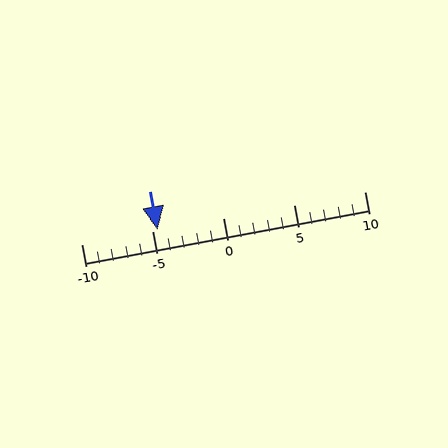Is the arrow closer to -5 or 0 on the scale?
The arrow is closer to -5.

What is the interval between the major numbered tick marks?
The major tick marks are spaced 5 units apart.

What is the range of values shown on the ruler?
The ruler shows values from -10 to 10.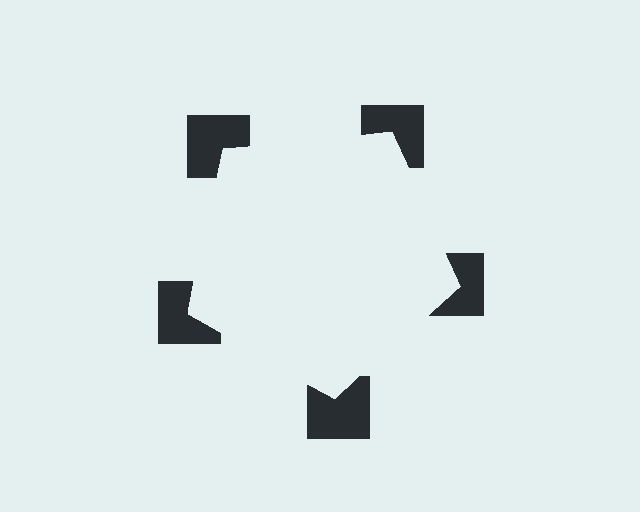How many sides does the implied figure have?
5 sides.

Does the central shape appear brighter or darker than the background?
It typically appears slightly brighter than the background, even though no actual brightness change is drawn.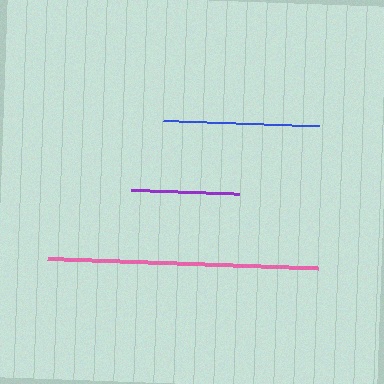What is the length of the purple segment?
The purple segment is approximately 108 pixels long.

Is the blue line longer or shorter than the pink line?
The pink line is longer than the blue line.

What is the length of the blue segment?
The blue segment is approximately 156 pixels long.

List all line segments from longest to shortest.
From longest to shortest: pink, blue, purple.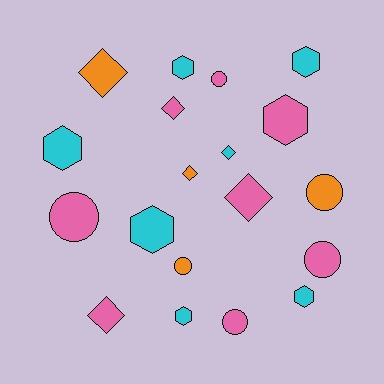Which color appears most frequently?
Pink, with 8 objects.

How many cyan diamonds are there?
There is 1 cyan diamond.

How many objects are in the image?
There are 19 objects.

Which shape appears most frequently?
Hexagon, with 7 objects.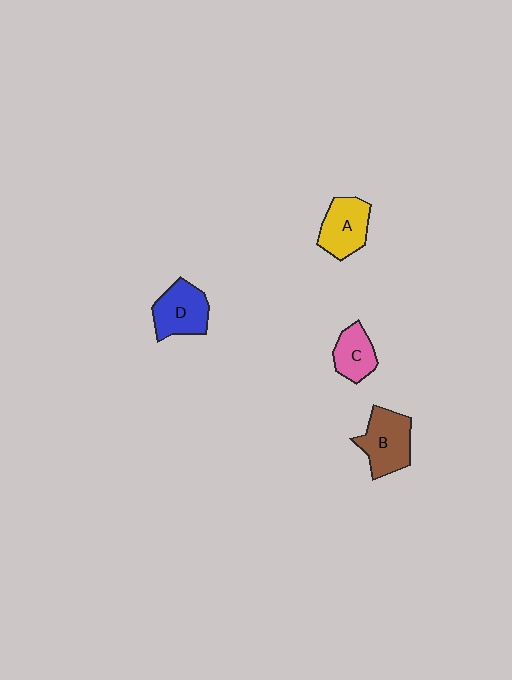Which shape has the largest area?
Shape B (brown).